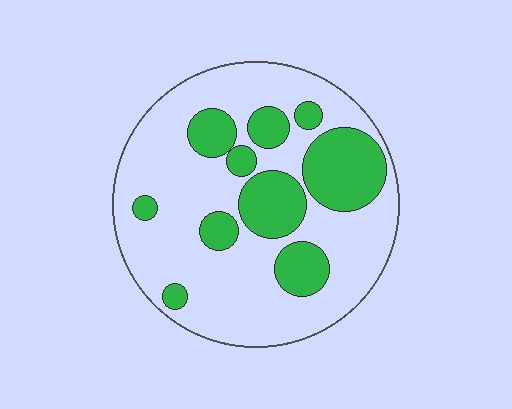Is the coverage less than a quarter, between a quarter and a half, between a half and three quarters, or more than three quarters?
Between a quarter and a half.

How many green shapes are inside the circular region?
10.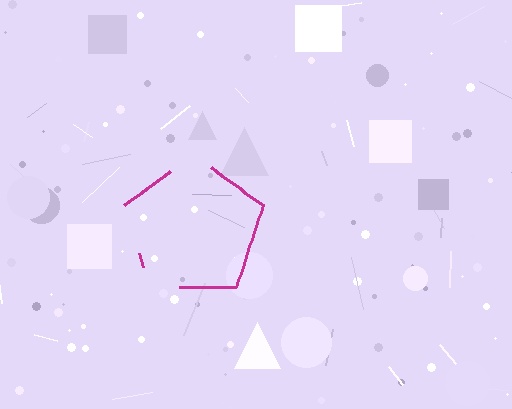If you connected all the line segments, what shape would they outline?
They would outline a pentagon.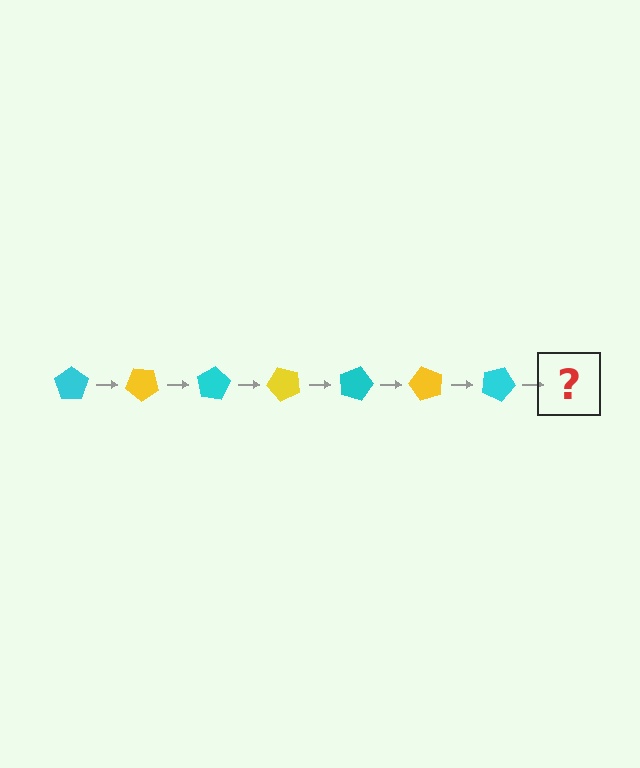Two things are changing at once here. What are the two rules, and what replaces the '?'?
The two rules are that it rotates 40 degrees each step and the color cycles through cyan and yellow. The '?' should be a yellow pentagon, rotated 280 degrees from the start.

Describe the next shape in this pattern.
It should be a yellow pentagon, rotated 280 degrees from the start.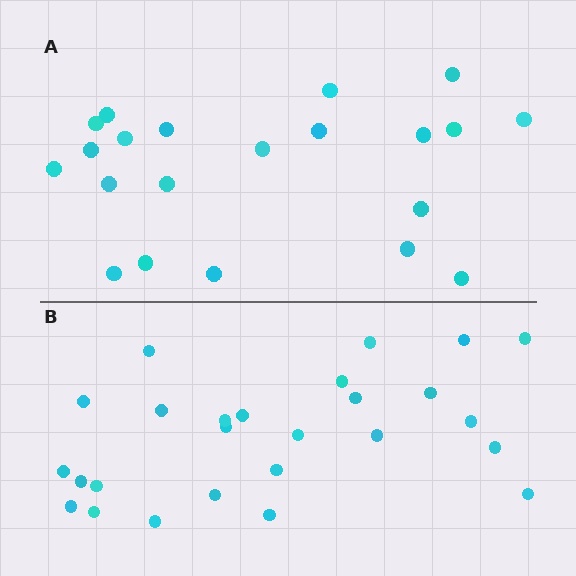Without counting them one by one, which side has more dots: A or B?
Region B (the bottom region) has more dots.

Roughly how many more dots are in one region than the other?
Region B has about 5 more dots than region A.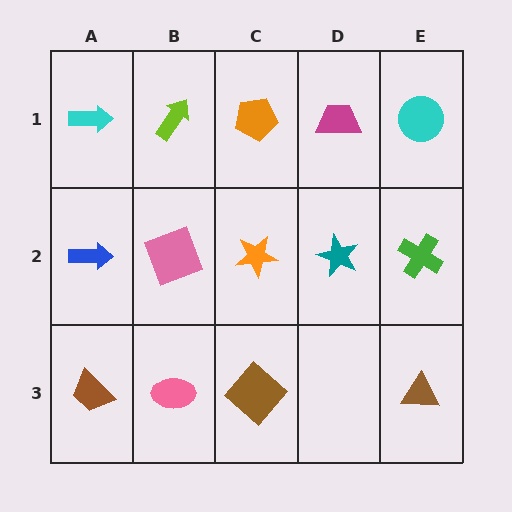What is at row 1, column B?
A lime arrow.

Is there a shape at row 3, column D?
No, that cell is empty.